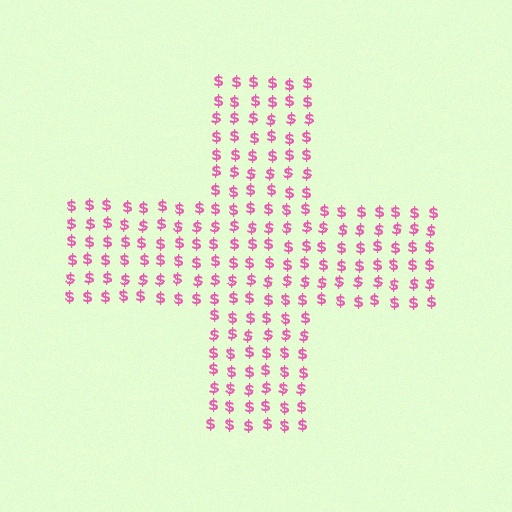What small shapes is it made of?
It is made of small dollar signs.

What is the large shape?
The large shape is a cross.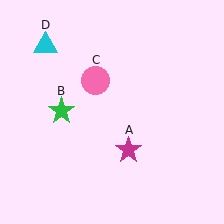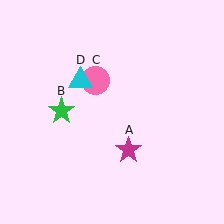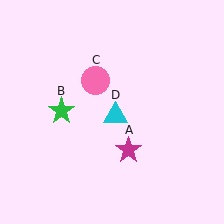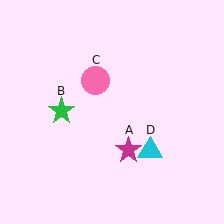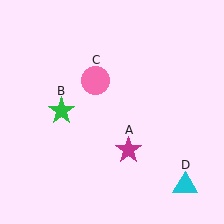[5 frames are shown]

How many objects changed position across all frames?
1 object changed position: cyan triangle (object D).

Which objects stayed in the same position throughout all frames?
Magenta star (object A) and green star (object B) and pink circle (object C) remained stationary.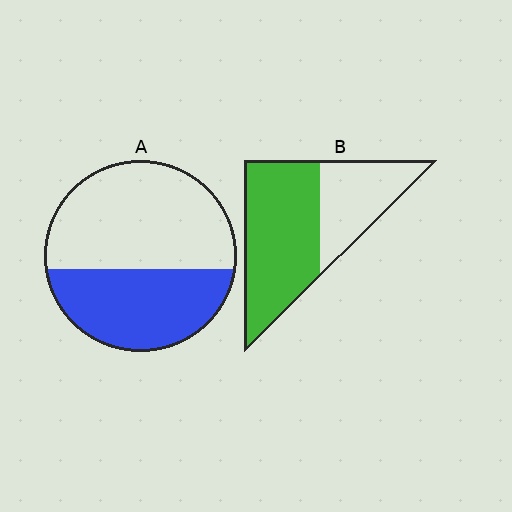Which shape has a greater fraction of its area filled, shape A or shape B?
Shape B.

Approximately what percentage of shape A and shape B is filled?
A is approximately 40% and B is approximately 65%.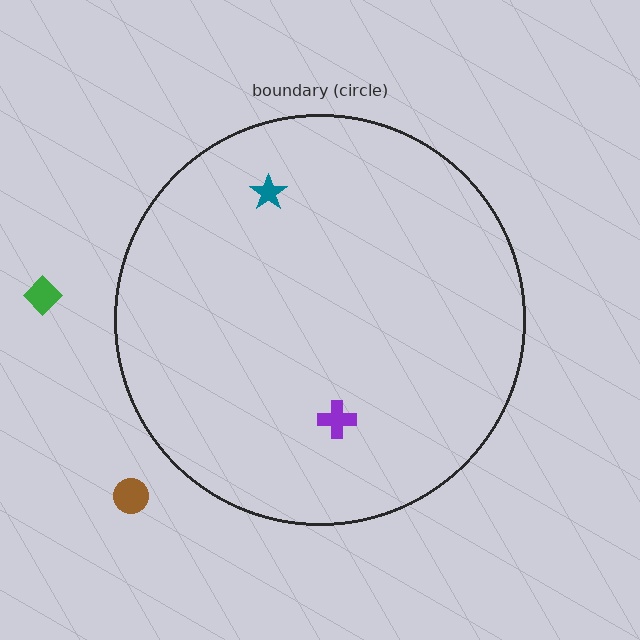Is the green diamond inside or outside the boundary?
Outside.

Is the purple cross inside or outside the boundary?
Inside.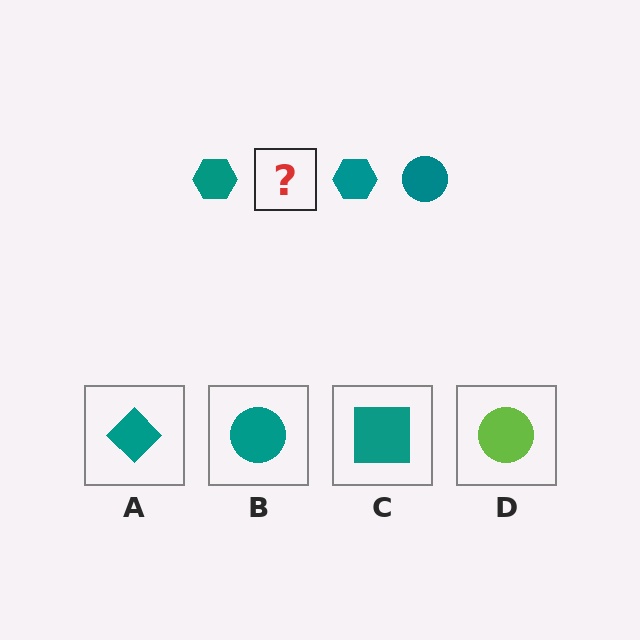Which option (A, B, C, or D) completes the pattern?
B.